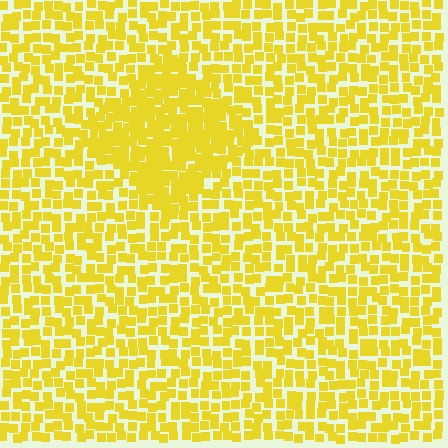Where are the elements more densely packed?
The elements are more densely packed inside the diamond boundary.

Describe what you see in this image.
The image contains small yellow elements arranged at two different densities. A diamond-shaped region is visible where the elements are more densely packed than the surrounding area.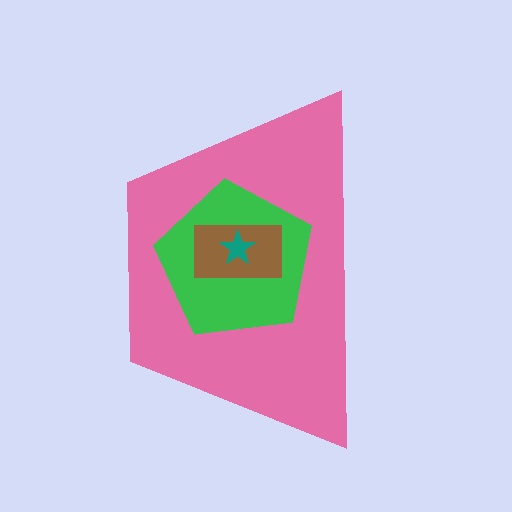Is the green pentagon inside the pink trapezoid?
Yes.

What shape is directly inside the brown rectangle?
The teal star.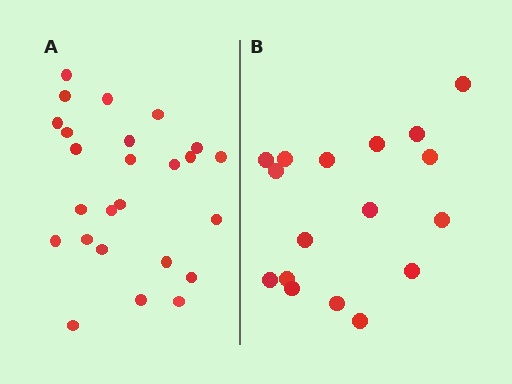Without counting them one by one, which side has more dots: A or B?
Region A (the left region) has more dots.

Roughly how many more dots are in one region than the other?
Region A has roughly 8 or so more dots than region B.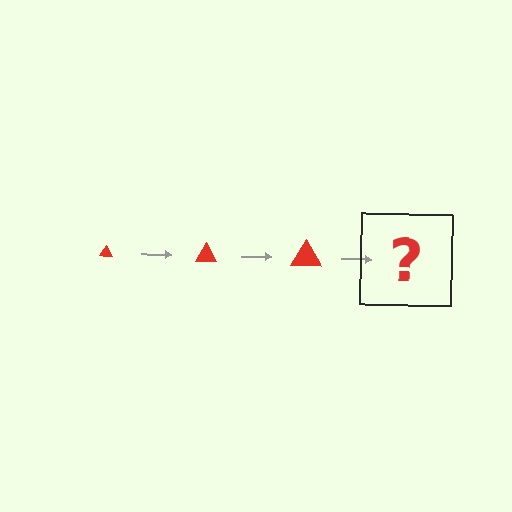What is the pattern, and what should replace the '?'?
The pattern is that the triangle gets progressively larger each step. The '?' should be a red triangle, larger than the previous one.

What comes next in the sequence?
The next element should be a red triangle, larger than the previous one.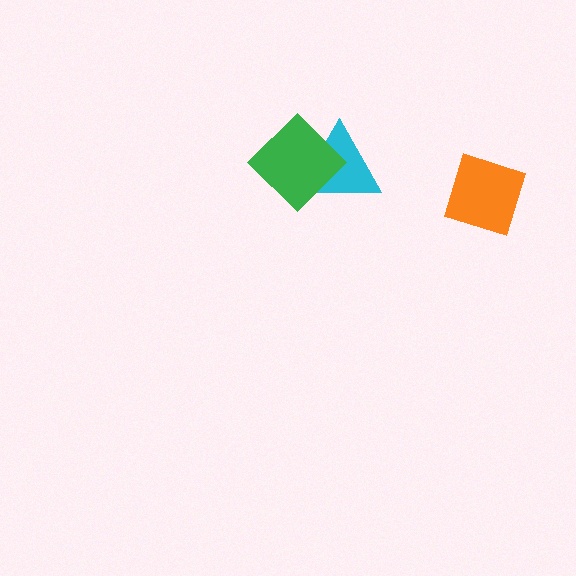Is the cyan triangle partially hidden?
Yes, it is partially covered by another shape.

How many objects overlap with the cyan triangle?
1 object overlaps with the cyan triangle.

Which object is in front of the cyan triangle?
The green diamond is in front of the cyan triangle.